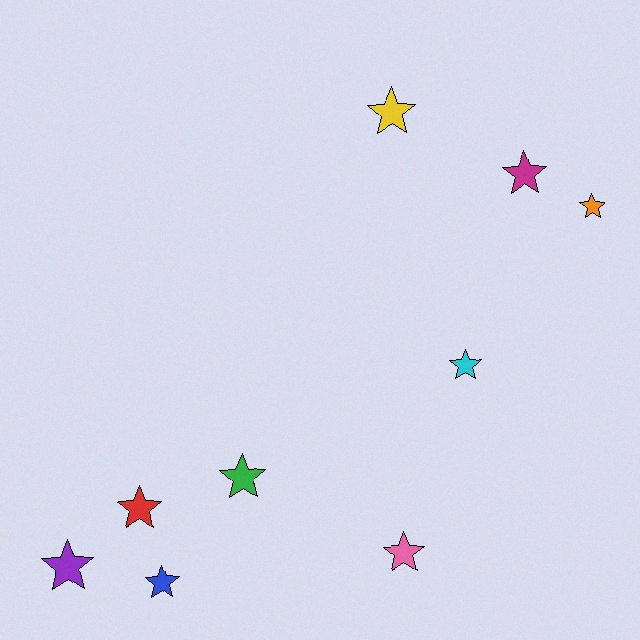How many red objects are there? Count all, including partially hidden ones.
There is 1 red object.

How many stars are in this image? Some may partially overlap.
There are 9 stars.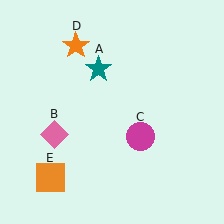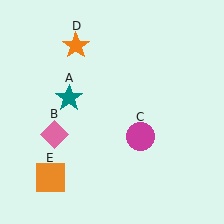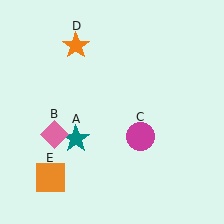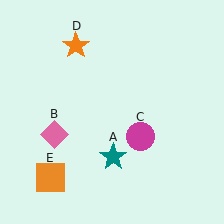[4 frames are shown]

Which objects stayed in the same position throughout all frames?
Pink diamond (object B) and magenta circle (object C) and orange star (object D) and orange square (object E) remained stationary.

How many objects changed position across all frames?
1 object changed position: teal star (object A).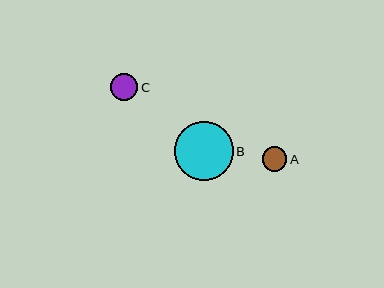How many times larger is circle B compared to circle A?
Circle B is approximately 2.4 times the size of circle A.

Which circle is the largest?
Circle B is the largest with a size of approximately 59 pixels.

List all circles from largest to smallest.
From largest to smallest: B, C, A.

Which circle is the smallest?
Circle A is the smallest with a size of approximately 24 pixels.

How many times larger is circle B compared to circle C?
Circle B is approximately 2.2 times the size of circle C.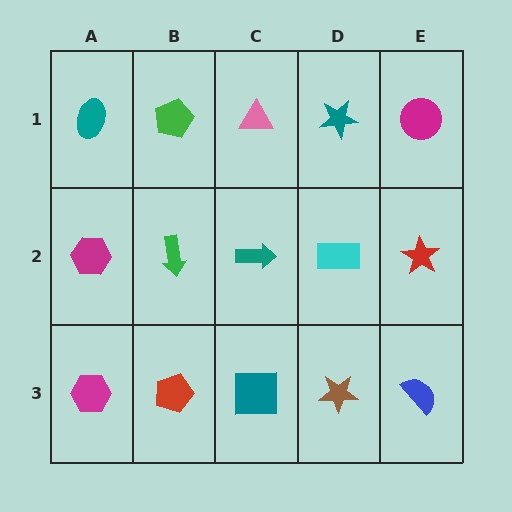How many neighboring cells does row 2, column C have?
4.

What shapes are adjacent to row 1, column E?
A red star (row 2, column E), a teal star (row 1, column D).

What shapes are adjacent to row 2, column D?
A teal star (row 1, column D), a brown star (row 3, column D), a teal arrow (row 2, column C), a red star (row 2, column E).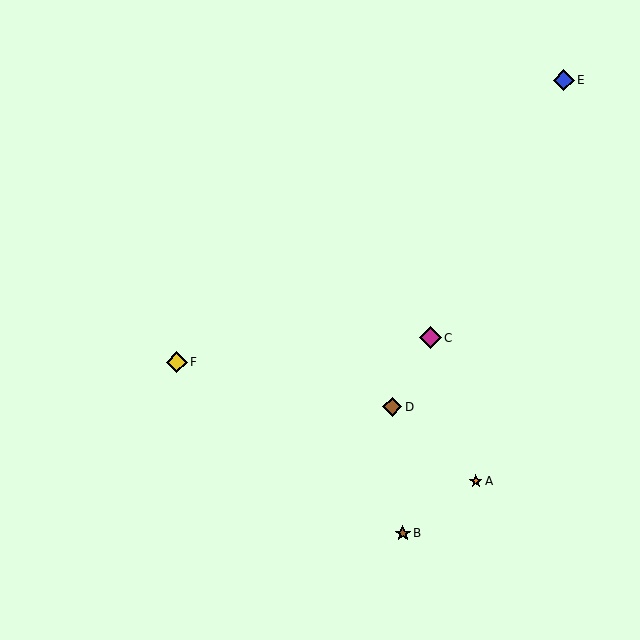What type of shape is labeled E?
Shape E is a blue diamond.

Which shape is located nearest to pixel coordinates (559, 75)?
The blue diamond (labeled E) at (564, 80) is nearest to that location.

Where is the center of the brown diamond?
The center of the brown diamond is at (392, 407).